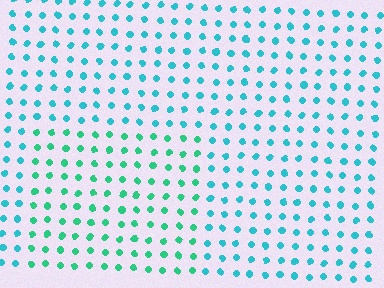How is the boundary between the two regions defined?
The boundary is defined purely by a slight shift in hue (about 31 degrees). Spacing, size, and orientation are identical on both sides.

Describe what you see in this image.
The image is filled with small cyan elements in a uniform arrangement. A rectangle-shaped region is visible where the elements are tinted to a slightly different hue, forming a subtle color boundary.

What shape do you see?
I see a rectangle.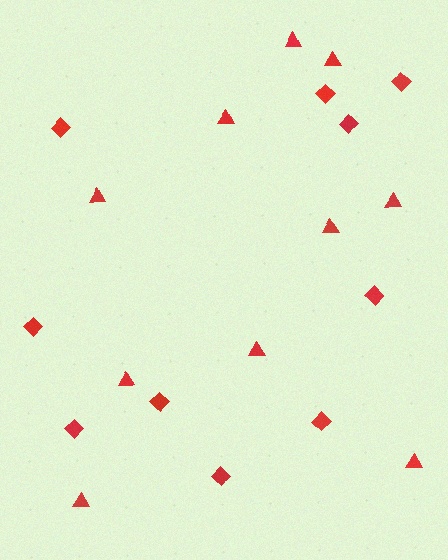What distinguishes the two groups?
There are 2 groups: one group of triangles (10) and one group of diamonds (10).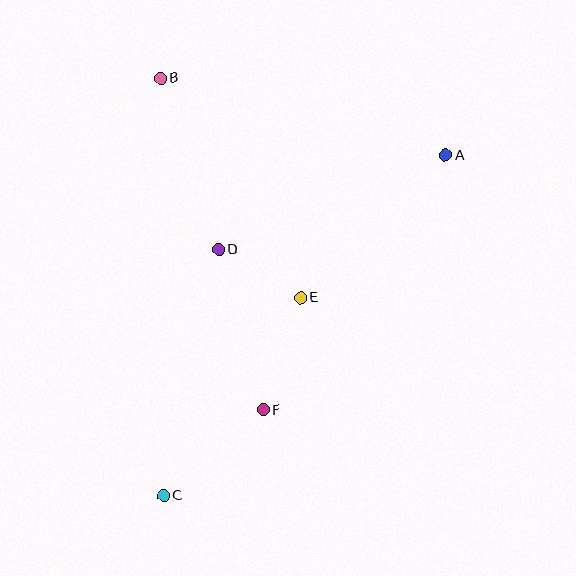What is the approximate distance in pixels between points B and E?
The distance between B and E is approximately 261 pixels.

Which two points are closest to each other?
Points D and E are closest to each other.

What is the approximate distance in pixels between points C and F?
The distance between C and F is approximately 132 pixels.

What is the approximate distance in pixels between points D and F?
The distance between D and F is approximately 166 pixels.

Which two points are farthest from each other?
Points A and C are farthest from each other.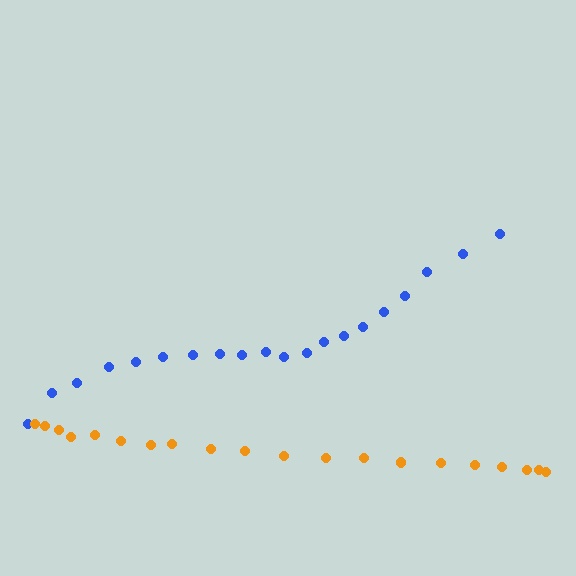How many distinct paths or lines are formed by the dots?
There are 2 distinct paths.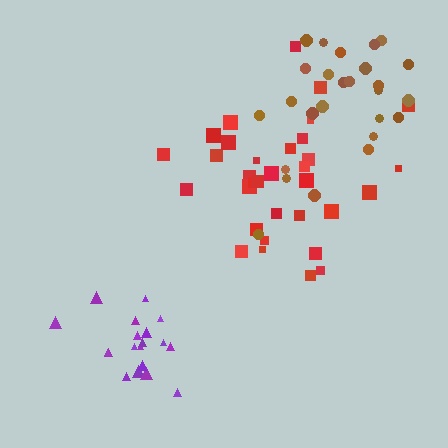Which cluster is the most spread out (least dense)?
Brown.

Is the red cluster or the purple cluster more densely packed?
Purple.